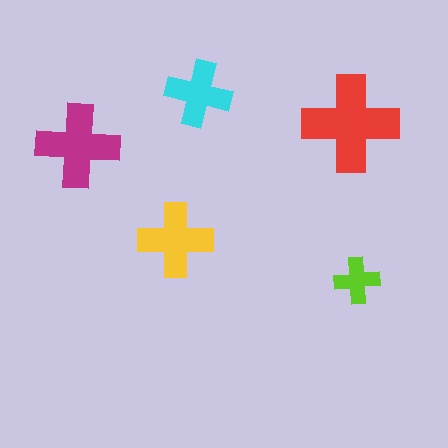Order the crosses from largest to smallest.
the red one, the magenta one, the yellow one, the cyan one, the lime one.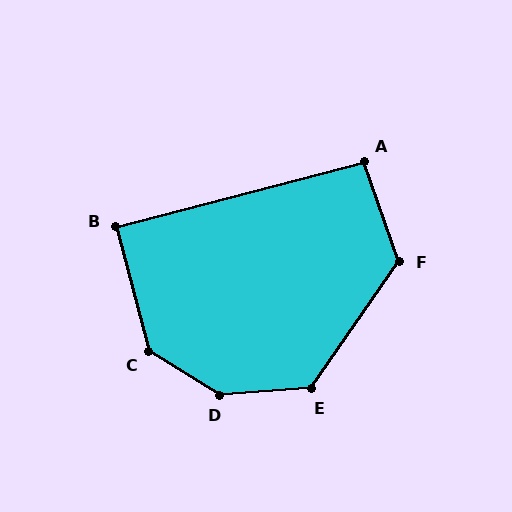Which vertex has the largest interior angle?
D, at approximately 144 degrees.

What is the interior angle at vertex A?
Approximately 95 degrees (approximately right).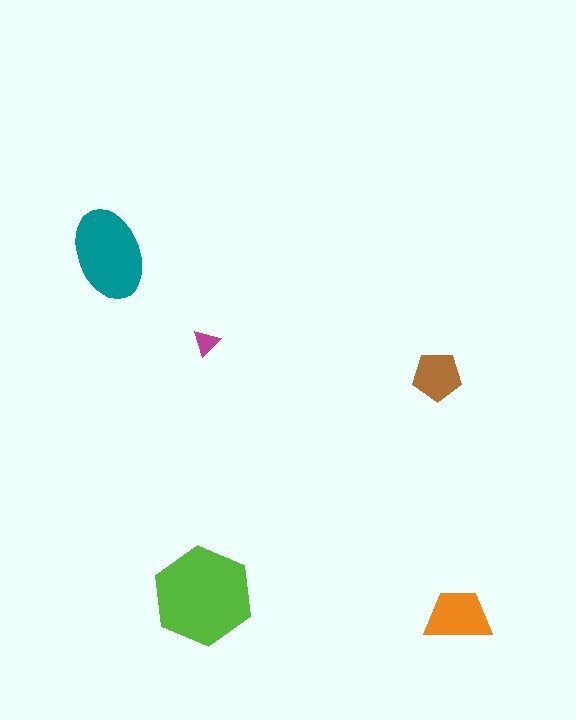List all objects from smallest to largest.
The magenta triangle, the brown pentagon, the orange trapezoid, the teal ellipse, the lime hexagon.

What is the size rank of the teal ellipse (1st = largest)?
2nd.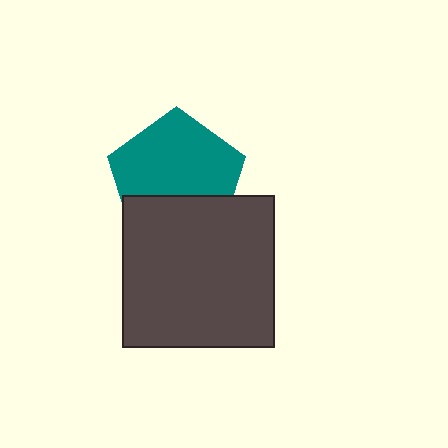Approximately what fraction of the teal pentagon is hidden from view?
Roughly 34% of the teal pentagon is hidden behind the dark gray square.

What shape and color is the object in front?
The object in front is a dark gray square.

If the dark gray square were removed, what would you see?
You would see the complete teal pentagon.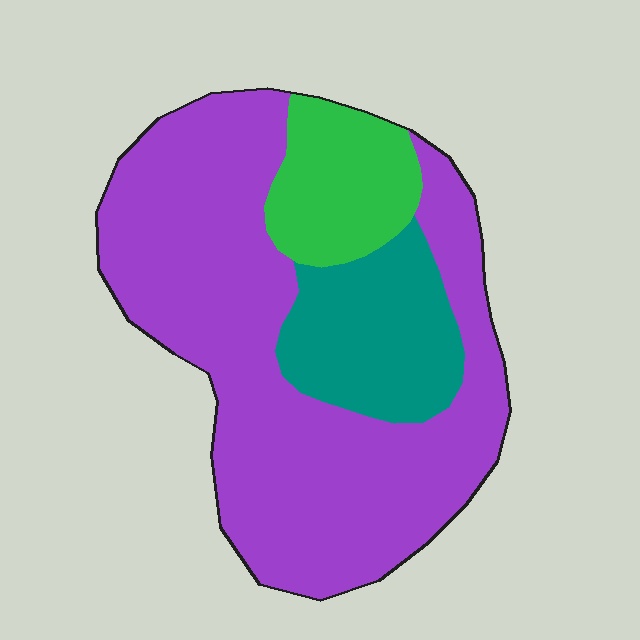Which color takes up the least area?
Green, at roughly 15%.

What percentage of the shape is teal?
Teal takes up between a sixth and a third of the shape.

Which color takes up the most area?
Purple, at roughly 70%.